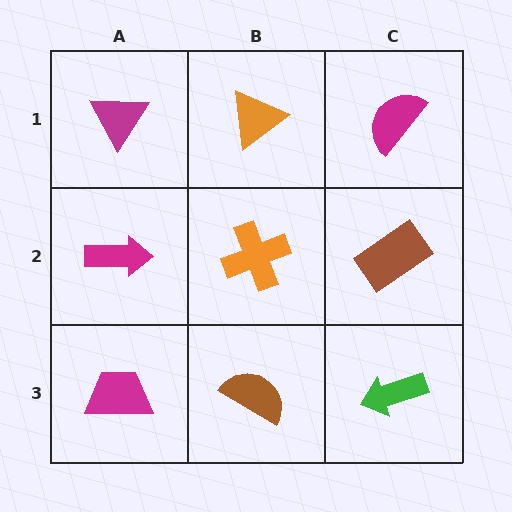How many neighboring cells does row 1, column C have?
2.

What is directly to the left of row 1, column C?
An orange triangle.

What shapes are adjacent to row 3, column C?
A brown rectangle (row 2, column C), a brown semicircle (row 3, column B).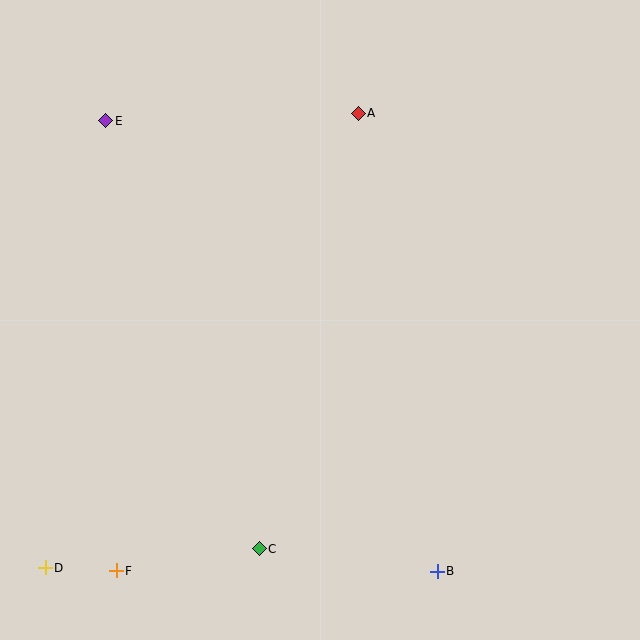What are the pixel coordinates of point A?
Point A is at (358, 113).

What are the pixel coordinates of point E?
Point E is at (106, 121).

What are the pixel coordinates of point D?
Point D is at (45, 568).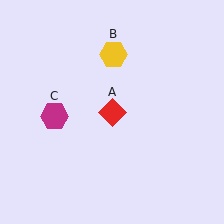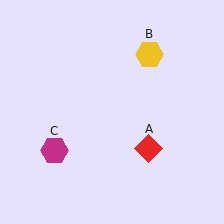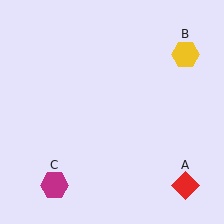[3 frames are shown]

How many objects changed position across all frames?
3 objects changed position: red diamond (object A), yellow hexagon (object B), magenta hexagon (object C).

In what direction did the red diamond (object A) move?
The red diamond (object A) moved down and to the right.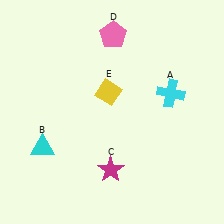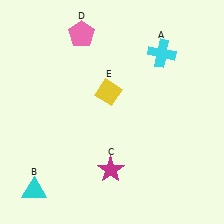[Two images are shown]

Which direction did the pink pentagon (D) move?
The pink pentagon (D) moved left.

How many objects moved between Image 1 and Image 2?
3 objects moved between the two images.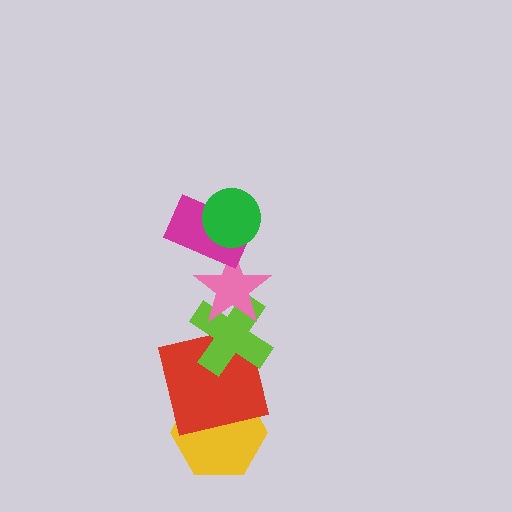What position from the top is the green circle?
The green circle is 1st from the top.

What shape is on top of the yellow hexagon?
The red square is on top of the yellow hexagon.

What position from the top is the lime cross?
The lime cross is 4th from the top.